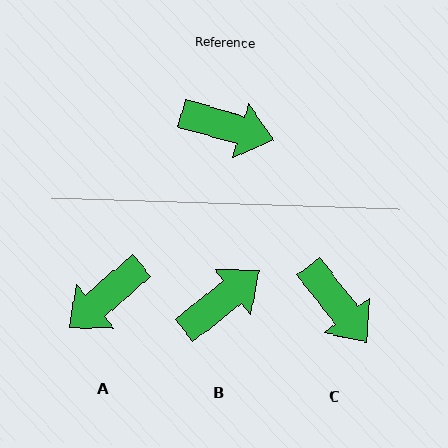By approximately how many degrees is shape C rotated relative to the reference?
Approximately 36 degrees clockwise.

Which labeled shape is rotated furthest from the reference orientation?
A, about 123 degrees away.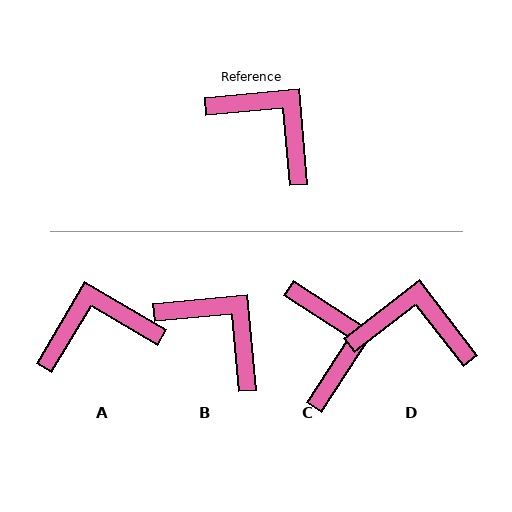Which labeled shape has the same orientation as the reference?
B.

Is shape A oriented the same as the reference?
No, it is off by about 54 degrees.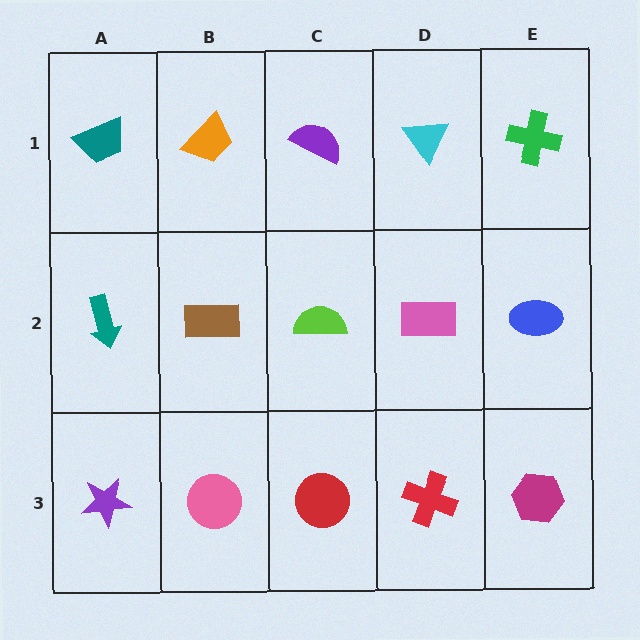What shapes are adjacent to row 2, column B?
An orange trapezoid (row 1, column B), a pink circle (row 3, column B), a teal arrow (row 2, column A), a lime semicircle (row 2, column C).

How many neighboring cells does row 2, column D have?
4.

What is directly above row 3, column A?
A teal arrow.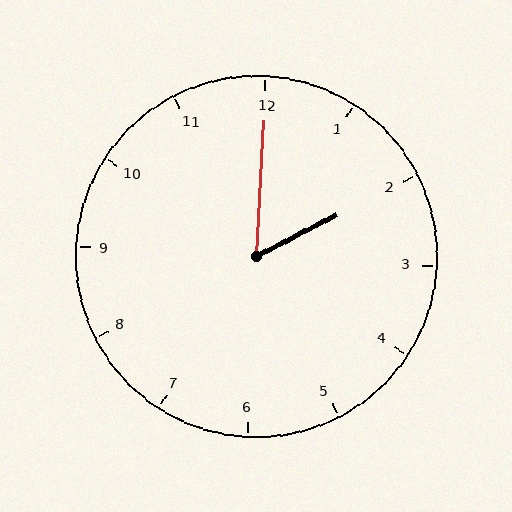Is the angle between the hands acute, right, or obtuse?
It is acute.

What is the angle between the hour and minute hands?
Approximately 60 degrees.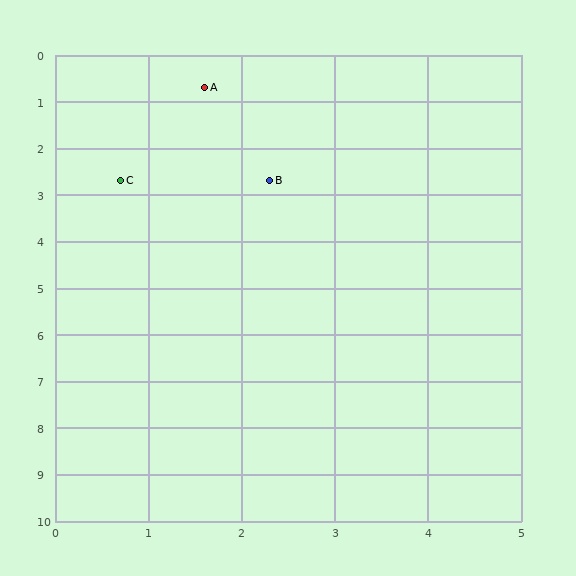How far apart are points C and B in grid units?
Points C and B are about 1.6 grid units apart.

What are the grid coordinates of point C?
Point C is at approximately (0.7, 2.7).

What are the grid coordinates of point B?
Point B is at approximately (2.3, 2.7).